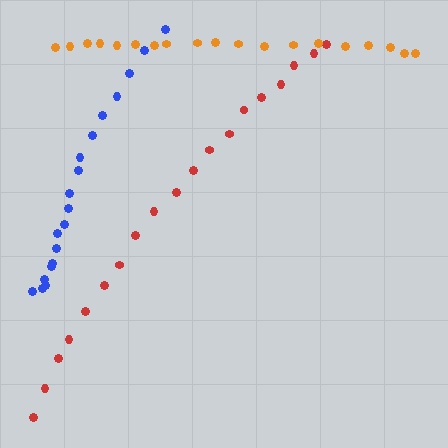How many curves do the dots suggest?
There are 3 distinct paths.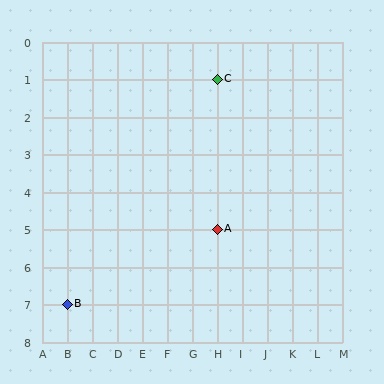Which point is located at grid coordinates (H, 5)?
Point A is at (H, 5).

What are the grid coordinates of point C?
Point C is at grid coordinates (H, 1).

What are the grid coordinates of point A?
Point A is at grid coordinates (H, 5).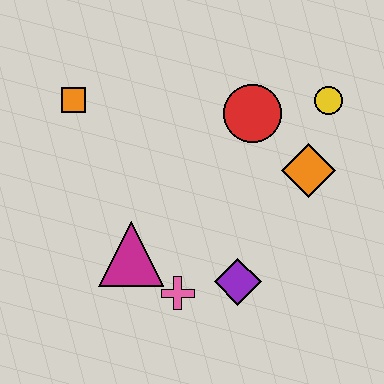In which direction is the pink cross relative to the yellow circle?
The pink cross is below the yellow circle.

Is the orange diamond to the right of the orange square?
Yes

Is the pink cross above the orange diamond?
No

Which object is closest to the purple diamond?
The pink cross is closest to the purple diamond.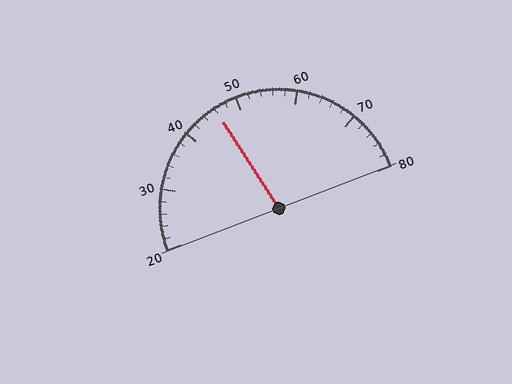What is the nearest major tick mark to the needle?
The nearest major tick mark is 50.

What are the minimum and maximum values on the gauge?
The gauge ranges from 20 to 80.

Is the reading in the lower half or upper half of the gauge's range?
The reading is in the lower half of the range (20 to 80).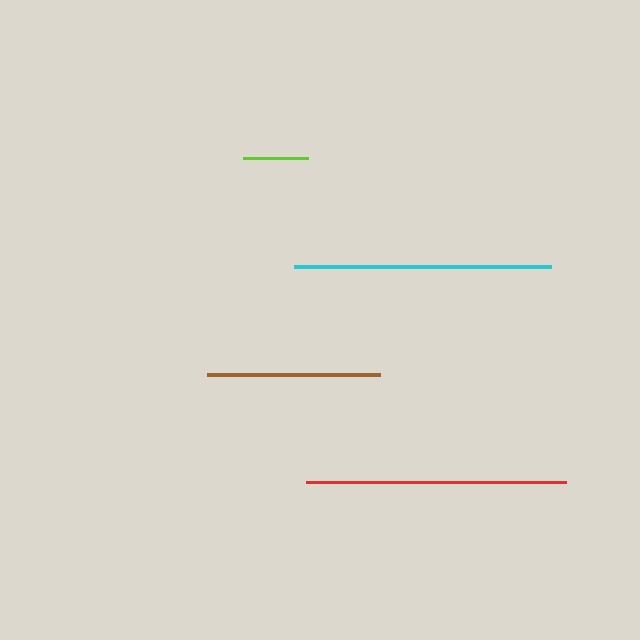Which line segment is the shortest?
The lime line is the shortest at approximately 65 pixels.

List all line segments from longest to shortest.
From longest to shortest: red, cyan, brown, lime.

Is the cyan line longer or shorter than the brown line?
The cyan line is longer than the brown line.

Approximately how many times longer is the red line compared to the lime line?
The red line is approximately 4.0 times the length of the lime line.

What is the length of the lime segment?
The lime segment is approximately 65 pixels long.